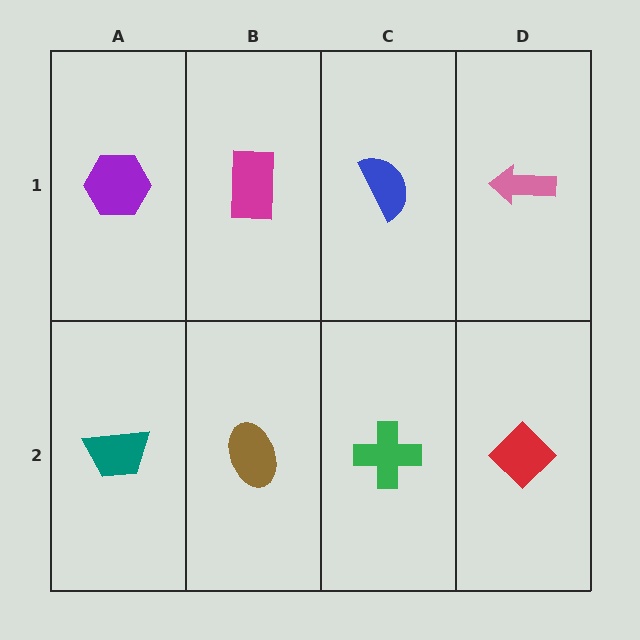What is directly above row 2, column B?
A magenta rectangle.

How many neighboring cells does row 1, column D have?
2.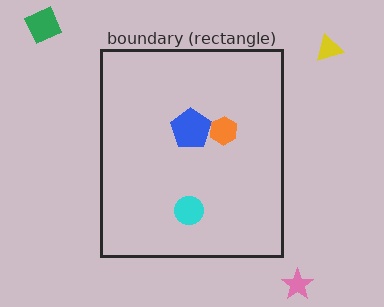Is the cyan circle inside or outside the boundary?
Inside.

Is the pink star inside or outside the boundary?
Outside.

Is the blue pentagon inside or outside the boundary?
Inside.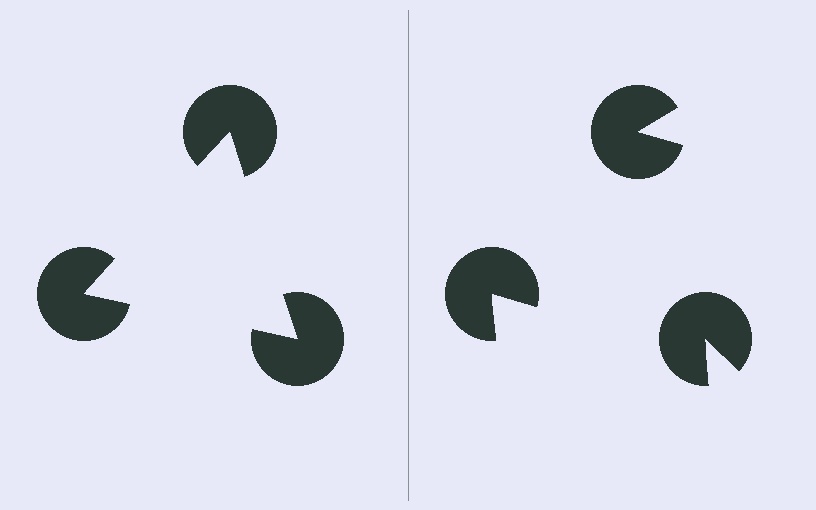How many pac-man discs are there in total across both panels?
6 — 3 on each side.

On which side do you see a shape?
An illusory triangle appears on the left side. On the right side the wedge cuts are rotated, so no coherent shape forms.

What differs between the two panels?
The pac-man discs are positioned identically on both sides; only the wedge orientations differ. On the left they align to a triangle; on the right they are misaligned.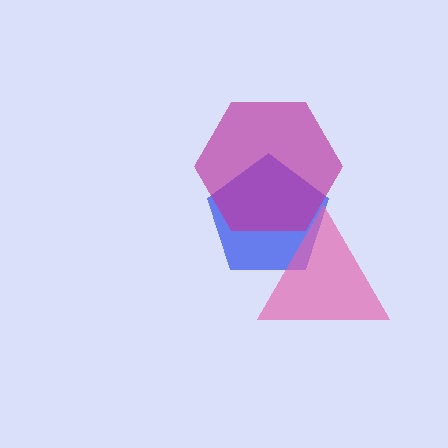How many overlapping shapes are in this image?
There are 3 overlapping shapes in the image.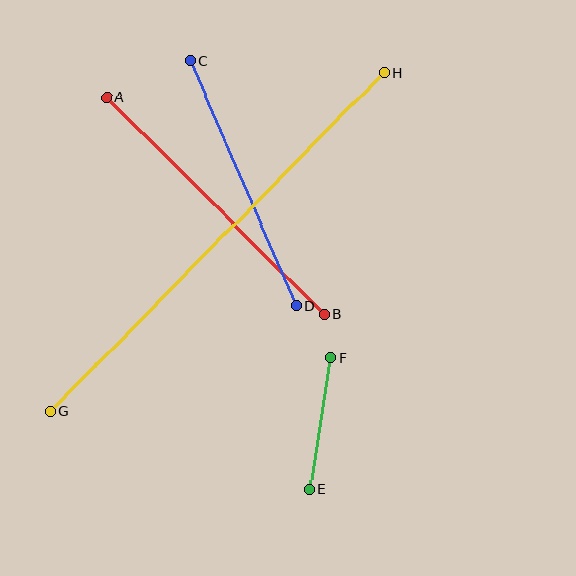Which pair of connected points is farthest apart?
Points G and H are farthest apart.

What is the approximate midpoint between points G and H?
The midpoint is at approximately (217, 242) pixels.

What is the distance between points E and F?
The distance is approximately 133 pixels.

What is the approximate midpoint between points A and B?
The midpoint is at approximately (215, 206) pixels.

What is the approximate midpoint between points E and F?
The midpoint is at approximately (321, 424) pixels.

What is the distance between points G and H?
The distance is approximately 476 pixels.